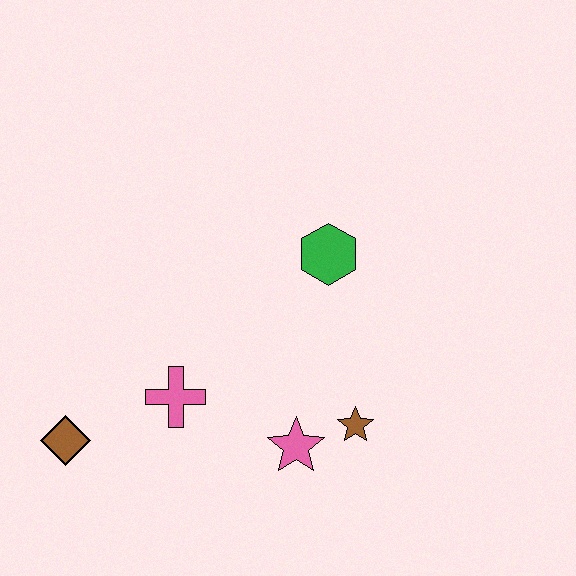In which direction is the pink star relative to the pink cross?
The pink star is to the right of the pink cross.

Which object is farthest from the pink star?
The brown diamond is farthest from the pink star.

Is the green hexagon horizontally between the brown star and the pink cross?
Yes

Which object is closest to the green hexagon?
The brown star is closest to the green hexagon.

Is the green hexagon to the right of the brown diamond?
Yes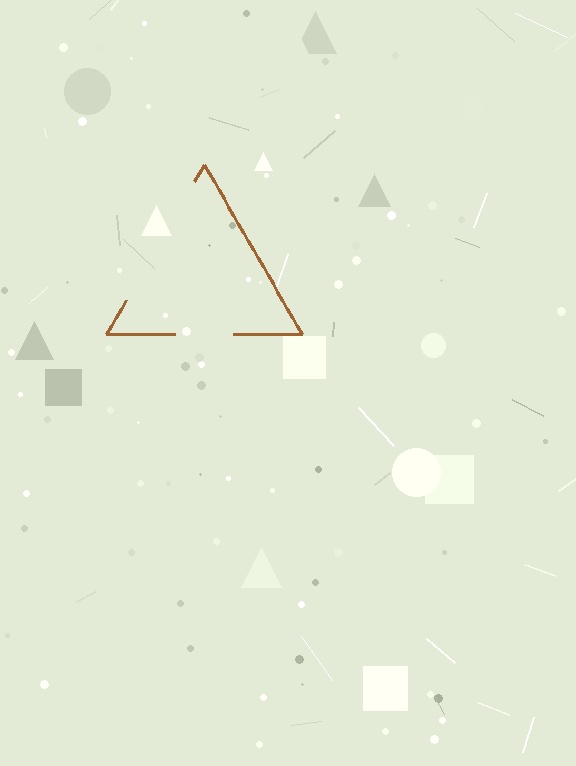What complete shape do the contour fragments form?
The contour fragments form a triangle.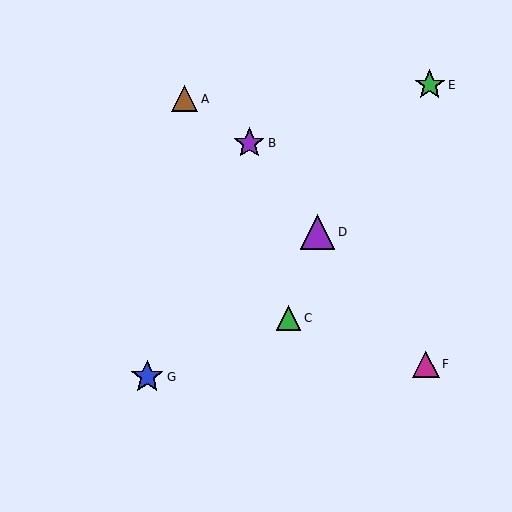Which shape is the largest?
The purple triangle (labeled D) is the largest.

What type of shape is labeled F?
Shape F is a magenta triangle.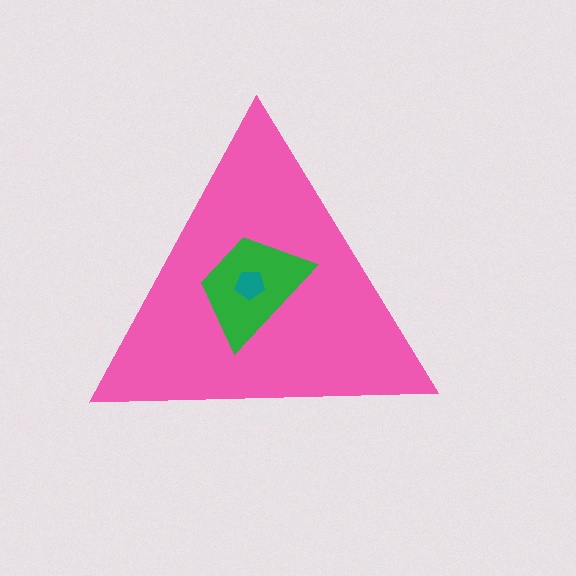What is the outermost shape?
The pink triangle.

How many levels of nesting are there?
3.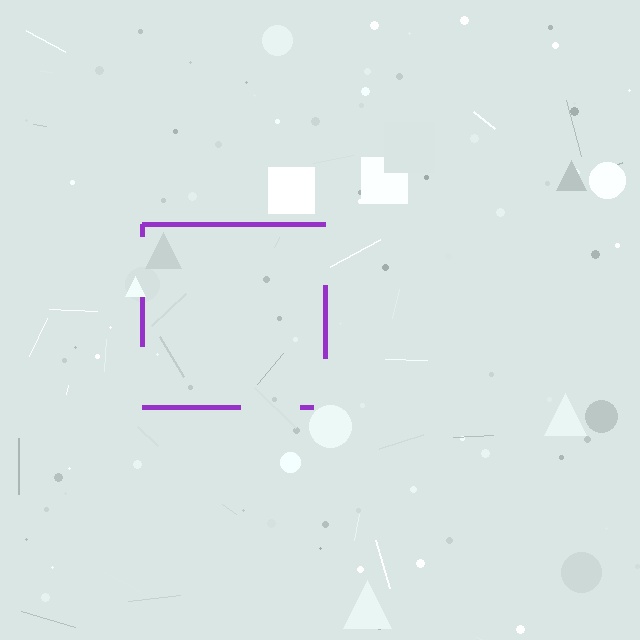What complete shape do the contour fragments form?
The contour fragments form a square.